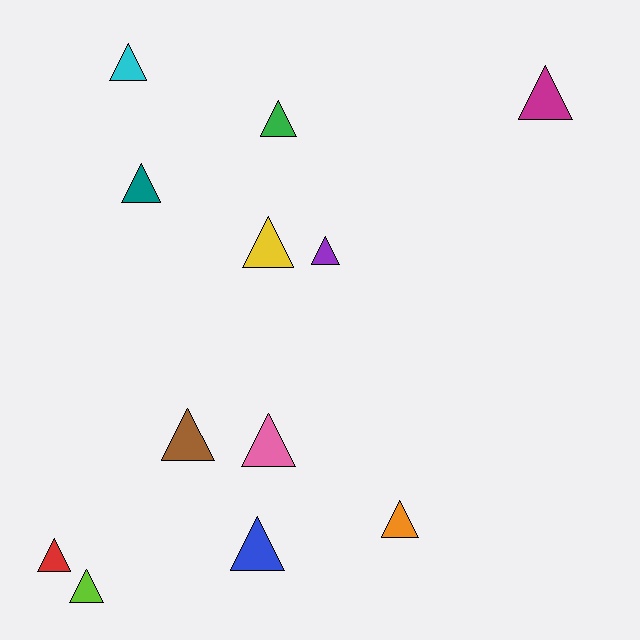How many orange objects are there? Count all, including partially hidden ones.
There is 1 orange object.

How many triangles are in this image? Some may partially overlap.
There are 12 triangles.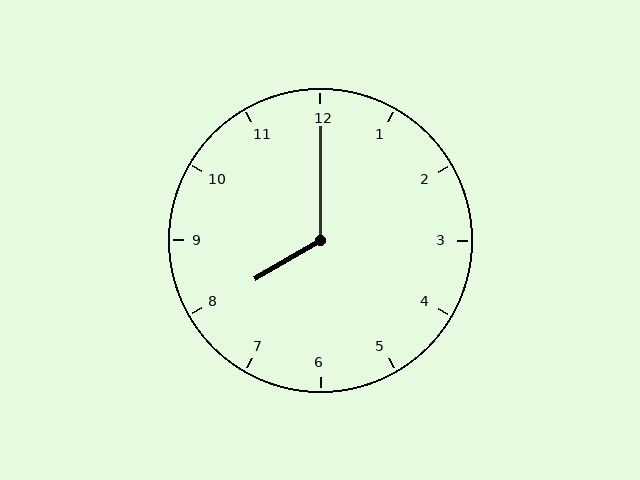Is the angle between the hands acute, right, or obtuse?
It is obtuse.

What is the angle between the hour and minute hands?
Approximately 120 degrees.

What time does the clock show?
8:00.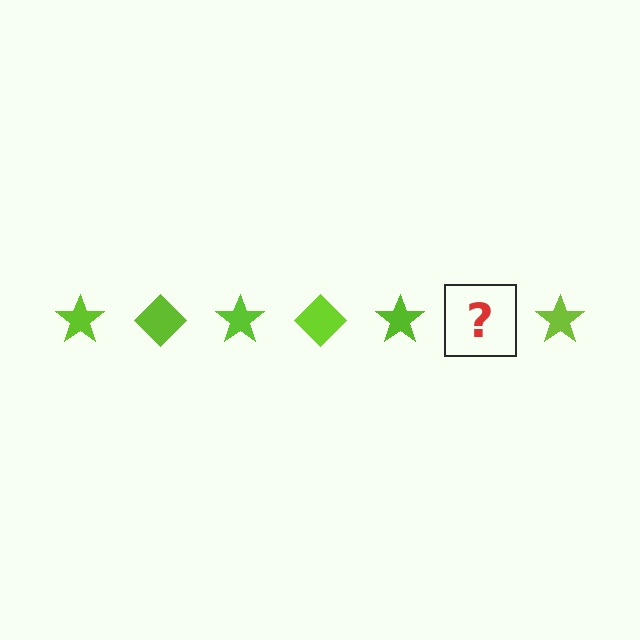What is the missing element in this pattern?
The missing element is a lime diamond.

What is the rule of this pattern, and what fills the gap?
The rule is that the pattern cycles through star, diamond shapes in lime. The gap should be filled with a lime diamond.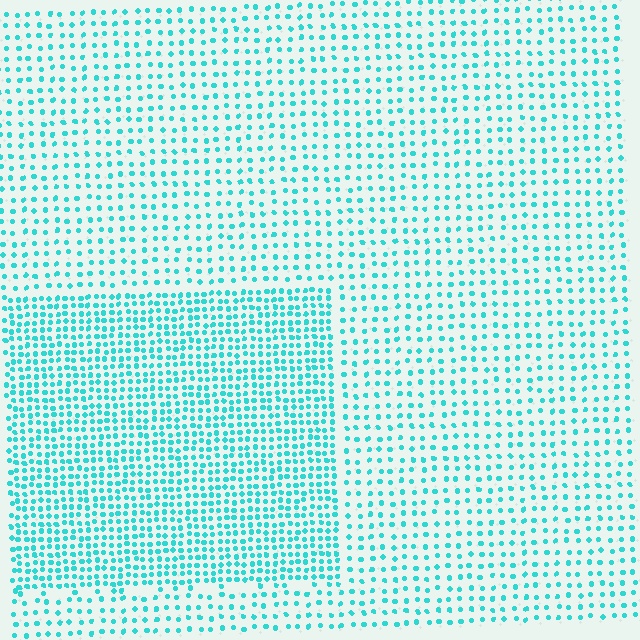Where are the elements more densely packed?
The elements are more densely packed inside the rectangle boundary.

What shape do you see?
I see a rectangle.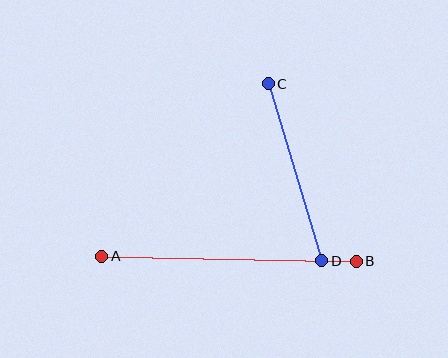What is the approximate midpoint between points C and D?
The midpoint is at approximately (295, 172) pixels.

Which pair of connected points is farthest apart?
Points A and B are farthest apart.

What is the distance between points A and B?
The distance is approximately 255 pixels.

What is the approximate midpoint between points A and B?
The midpoint is at approximately (229, 259) pixels.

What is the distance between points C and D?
The distance is approximately 185 pixels.